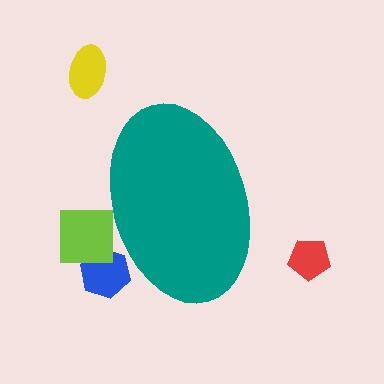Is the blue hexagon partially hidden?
Yes, the blue hexagon is partially hidden behind the teal ellipse.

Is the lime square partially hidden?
Yes, the lime square is partially hidden behind the teal ellipse.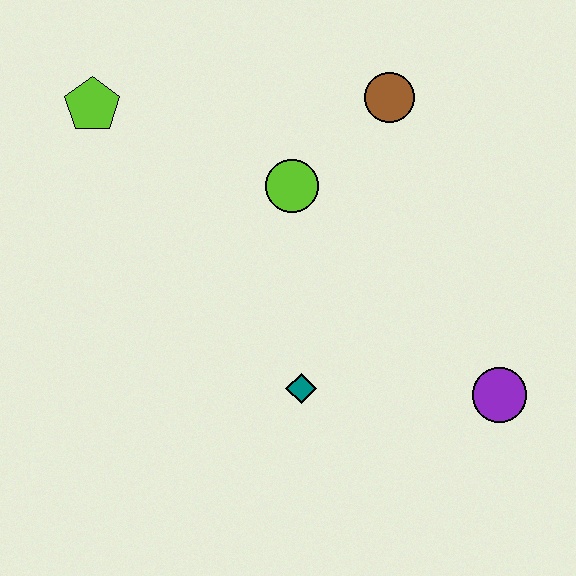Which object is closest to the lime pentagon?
The lime circle is closest to the lime pentagon.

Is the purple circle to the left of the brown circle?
No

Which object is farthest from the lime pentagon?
The purple circle is farthest from the lime pentagon.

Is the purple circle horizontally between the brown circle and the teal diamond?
No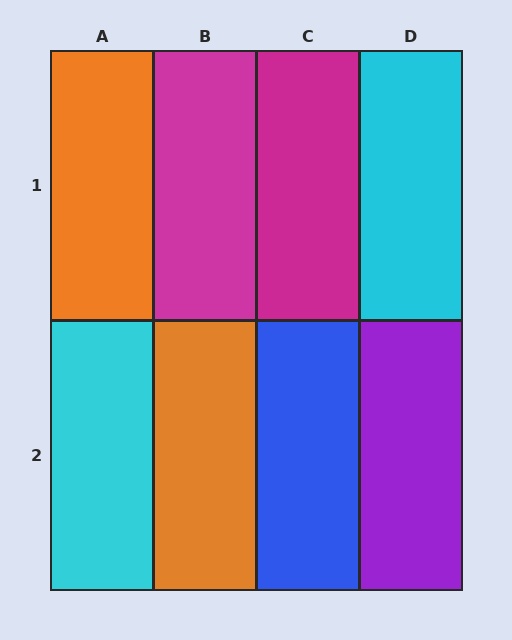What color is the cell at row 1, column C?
Magenta.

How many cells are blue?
1 cell is blue.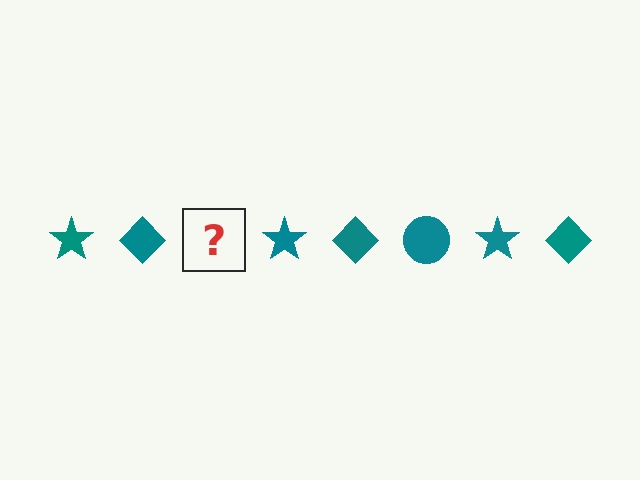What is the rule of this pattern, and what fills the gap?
The rule is that the pattern cycles through star, diamond, circle shapes in teal. The gap should be filled with a teal circle.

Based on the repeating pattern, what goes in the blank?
The blank should be a teal circle.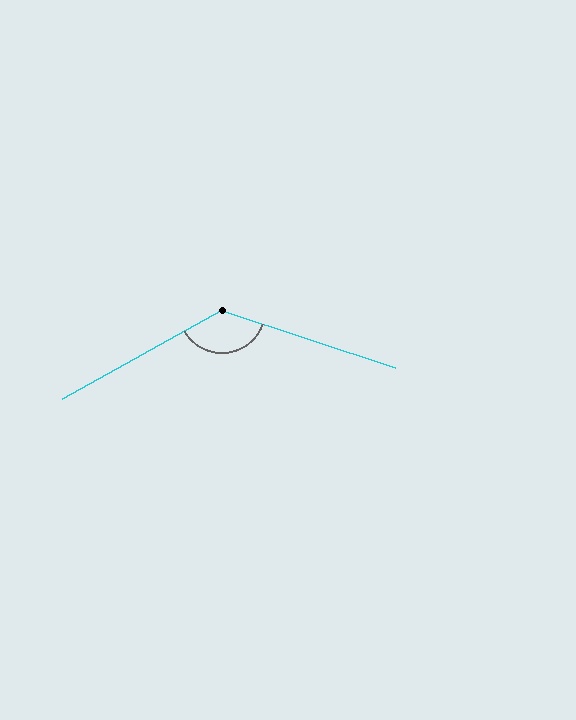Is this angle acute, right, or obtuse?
It is obtuse.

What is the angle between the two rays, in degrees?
Approximately 132 degrees.